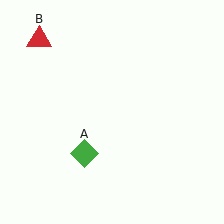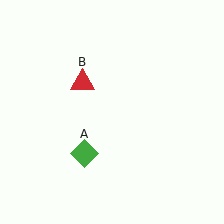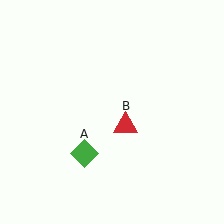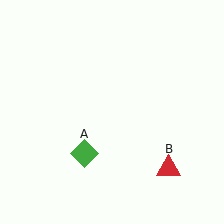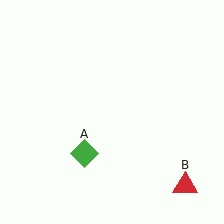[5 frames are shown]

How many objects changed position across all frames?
1 object changed position: red triangle (object B).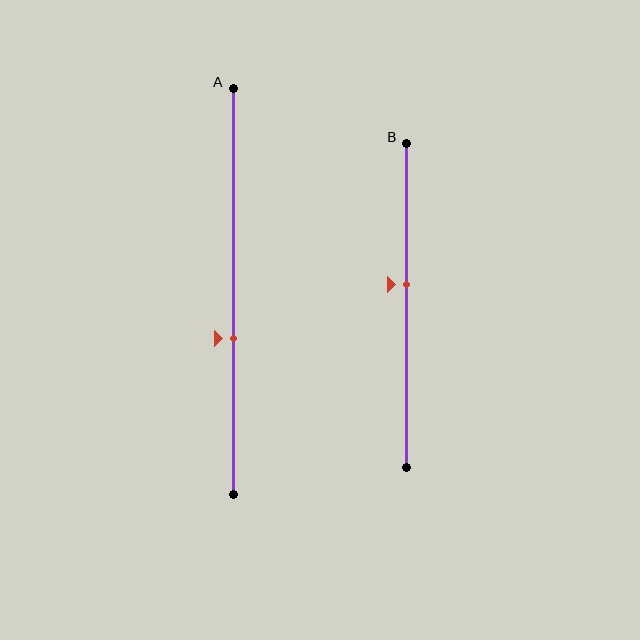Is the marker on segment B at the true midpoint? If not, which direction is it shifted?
No, the marker on segment B is shifted upward by about 6% of the segment length.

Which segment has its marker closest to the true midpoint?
Segment B has its marker closest to the true midpoint.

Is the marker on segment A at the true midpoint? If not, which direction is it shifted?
No, the marker on segment A is shifted downward by about 12% of the segment length.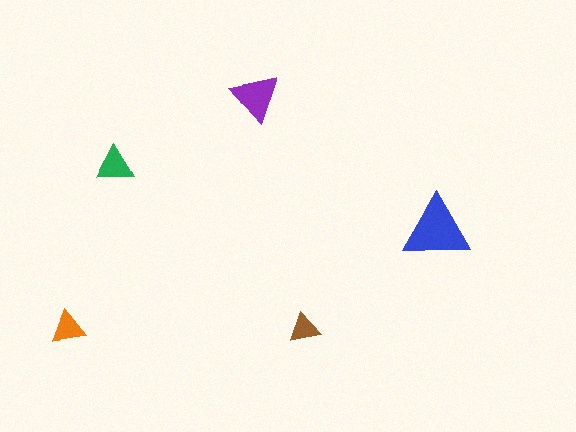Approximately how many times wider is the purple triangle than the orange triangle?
About 1.5 times wider.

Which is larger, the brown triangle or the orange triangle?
The orange one.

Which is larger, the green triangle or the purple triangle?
The purple one.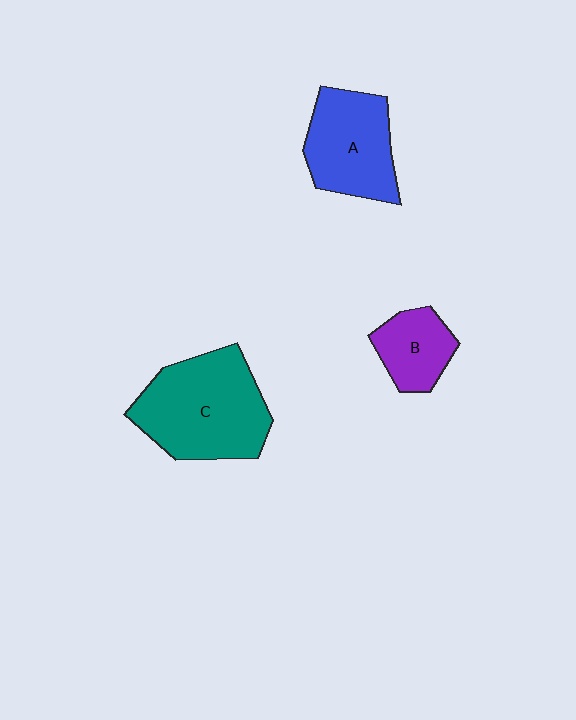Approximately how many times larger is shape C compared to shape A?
Approximately 1.4 times.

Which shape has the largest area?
Shape C (teal).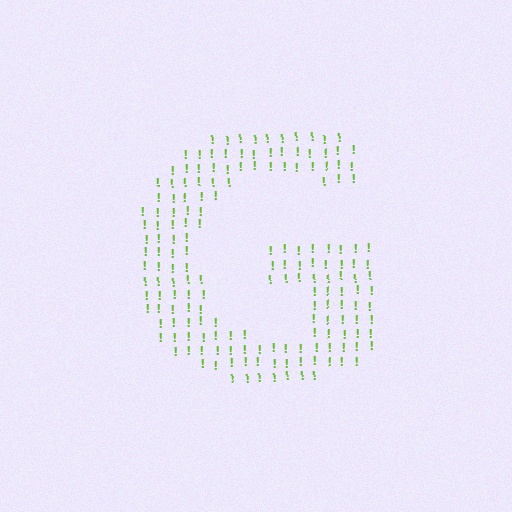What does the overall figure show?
The overall figure shows the letter G.